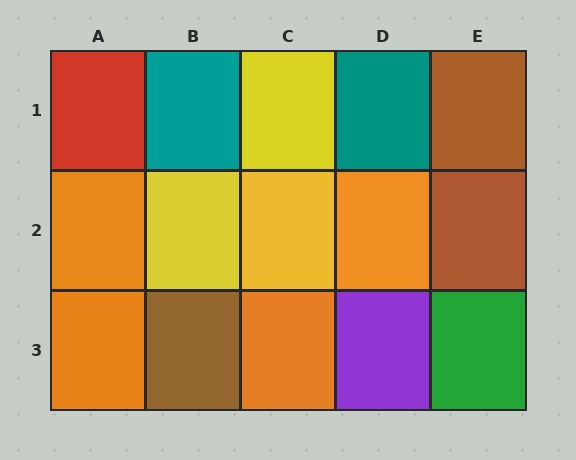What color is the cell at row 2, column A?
Orange.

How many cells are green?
1 cell is green.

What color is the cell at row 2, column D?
Orange.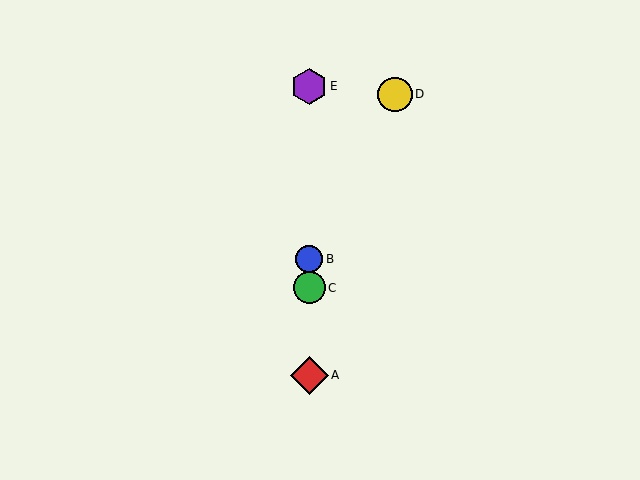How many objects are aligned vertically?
4 objects (A, B, C, E) are aligned vertically.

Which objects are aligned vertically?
Objects A, B, C, E are aligned vertically.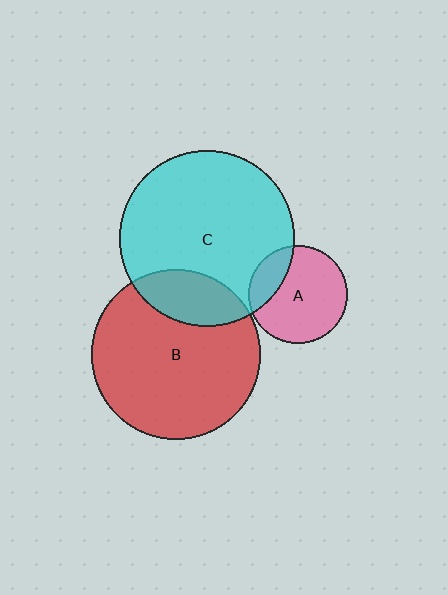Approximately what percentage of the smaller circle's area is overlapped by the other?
Approximately 20%.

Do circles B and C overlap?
Yes.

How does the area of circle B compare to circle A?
Approximately 3.0 times.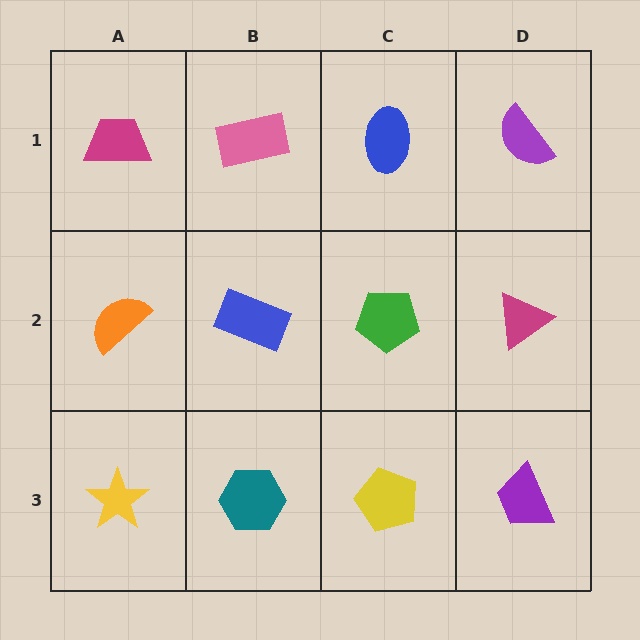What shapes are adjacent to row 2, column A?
A magenta trapezoid (row 1, column A), a yellow star (row 3, column A), a blue rectangle (row 2, column B).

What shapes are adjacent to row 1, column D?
A magenta triangle (row 2, column D), a blue ellipse (row 1, column C).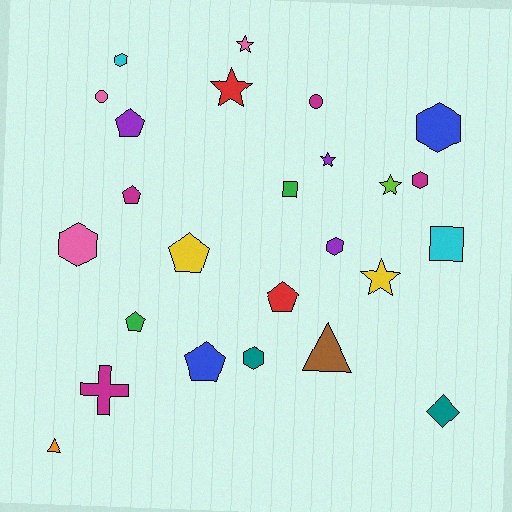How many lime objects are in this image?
There is 1 lime object.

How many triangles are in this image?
There are 2 triangles.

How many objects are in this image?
There are 25 objects.